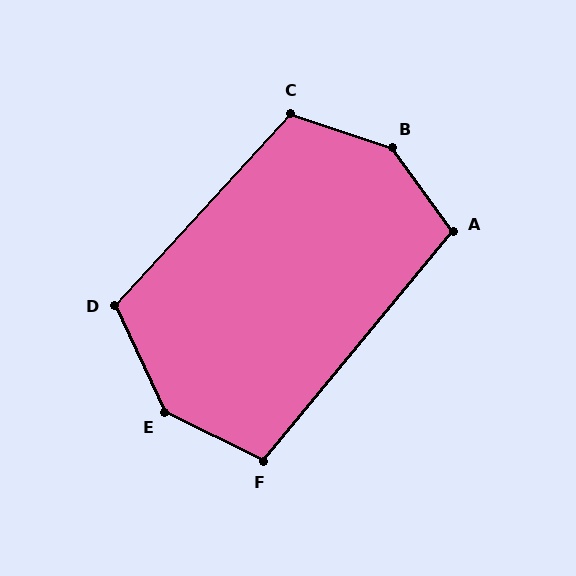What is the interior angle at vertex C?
Approximately 114 degrees (obtuse).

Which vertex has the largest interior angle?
B, at approximately 145 degrees.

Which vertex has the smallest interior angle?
F, at approximately 103 degrees.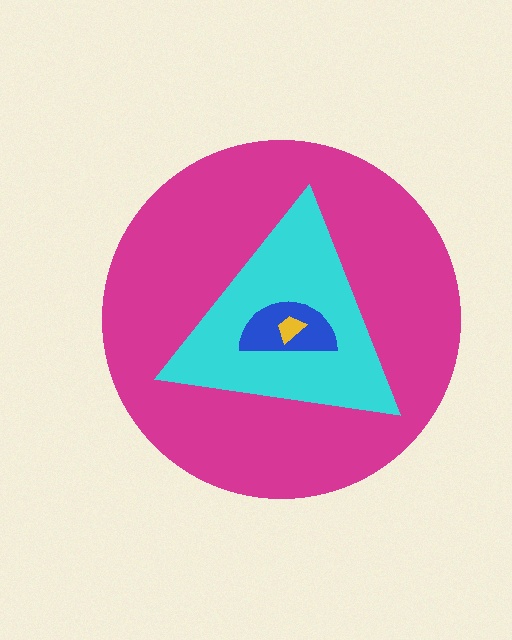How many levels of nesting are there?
4.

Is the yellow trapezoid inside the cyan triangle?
Yes.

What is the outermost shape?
The magenta circle.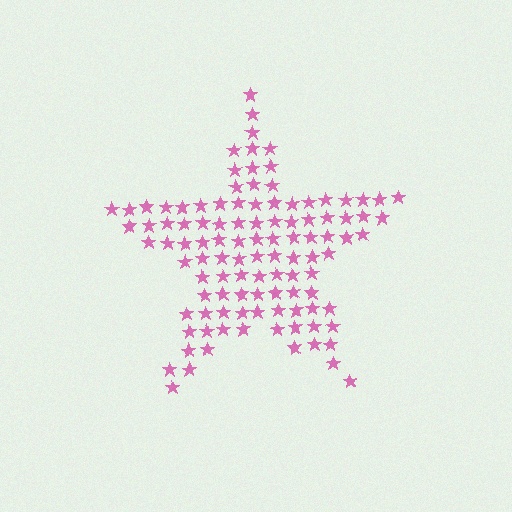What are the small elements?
The small elements are stars.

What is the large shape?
The large shape is a star.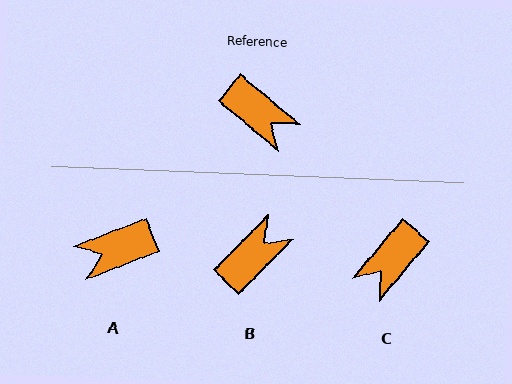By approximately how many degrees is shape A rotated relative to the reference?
Approximately 119 degrees clockwise.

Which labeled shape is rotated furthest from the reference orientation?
A, about 119 degrees away.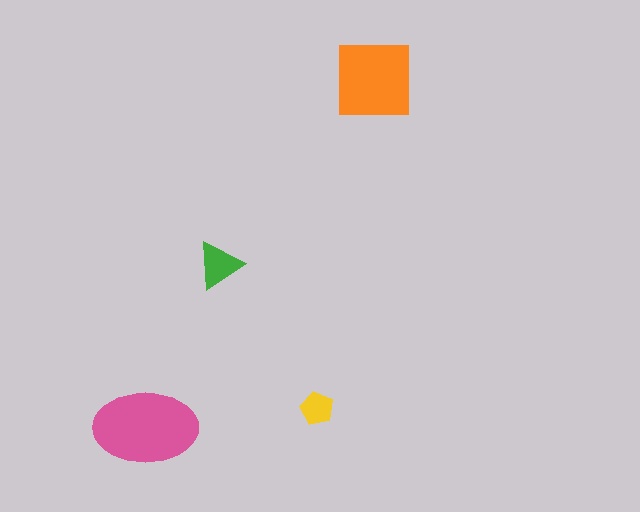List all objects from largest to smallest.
The pink ellipse, the orange square, the green triangle, the yellow pentagon.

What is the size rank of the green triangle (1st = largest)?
3rd.